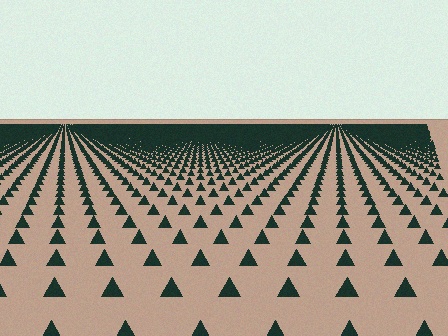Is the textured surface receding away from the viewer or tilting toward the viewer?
The surface is receding away from the viewer. Texture elements get smaller and denser toward the top.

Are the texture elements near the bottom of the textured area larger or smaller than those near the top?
Larger. Near the bottom, elements are closer to the viewer and appear at a bigger on-screen size.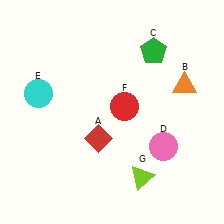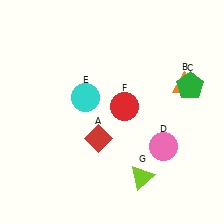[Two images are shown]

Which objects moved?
The objects that moved are: the green pentagon (C), the cyan circle (E).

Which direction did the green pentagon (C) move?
The green pentagon (C) moved right.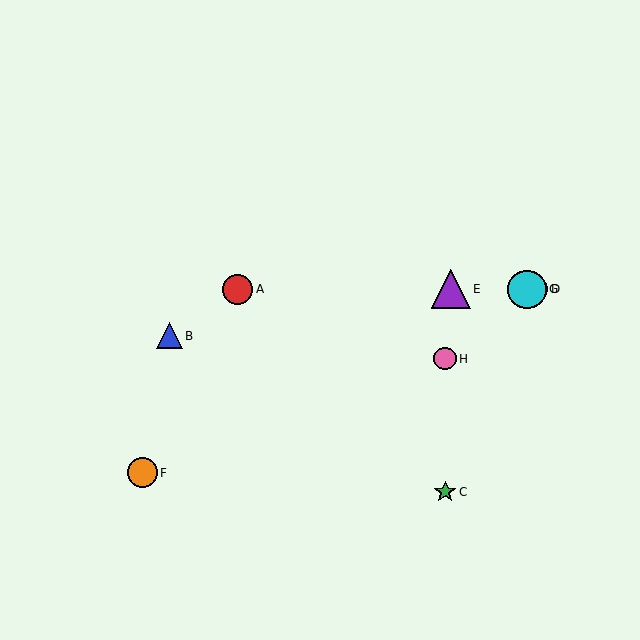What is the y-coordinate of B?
Object B is at y≈336.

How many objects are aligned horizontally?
4 objects (A, D, E, G) are aligned horizontally.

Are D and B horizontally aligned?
No, D is at y≈289 and B is at y≈336.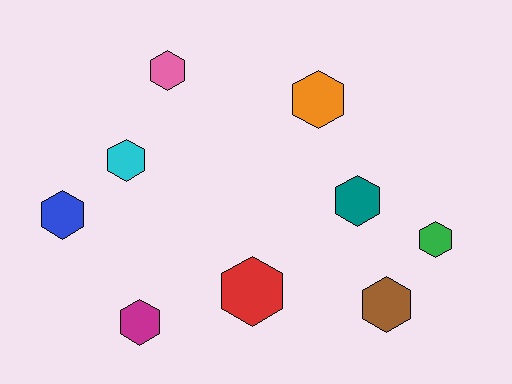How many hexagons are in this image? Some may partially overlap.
There are 9 hexagons.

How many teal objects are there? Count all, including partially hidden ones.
There is 1 teal object.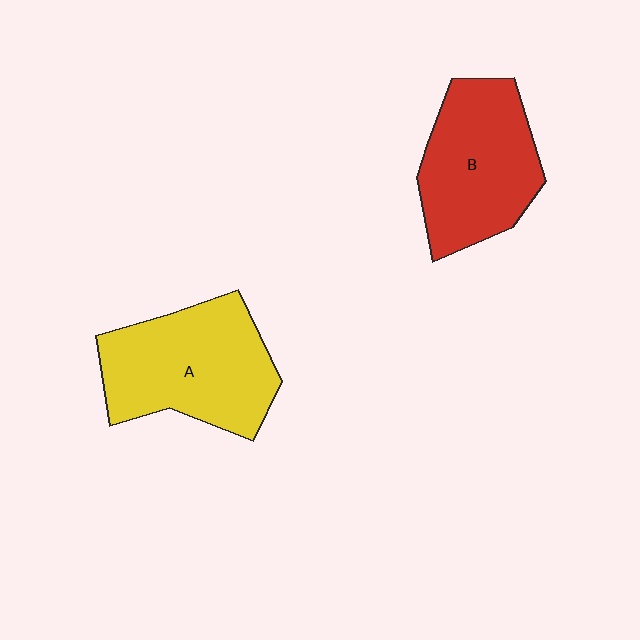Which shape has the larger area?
Shape A (yellow).